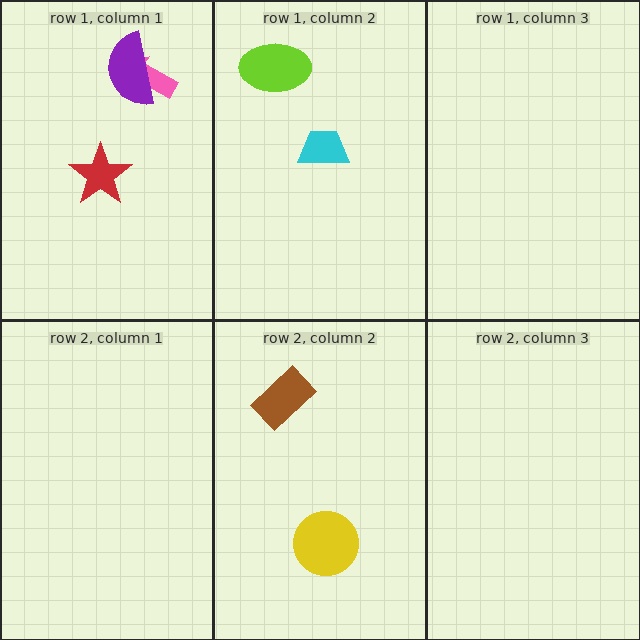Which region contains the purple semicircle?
The row 1, column 1 region.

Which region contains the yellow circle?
The row 2, column 2 region.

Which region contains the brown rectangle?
The row 2, column 2 region.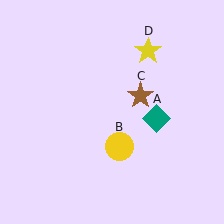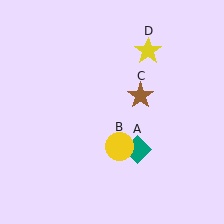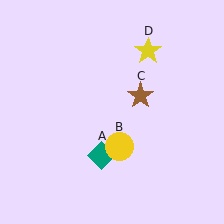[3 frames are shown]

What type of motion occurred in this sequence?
The teal diamond (object A) rotated clockwise around the center of the scene.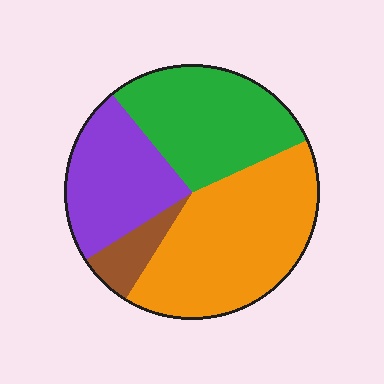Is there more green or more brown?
Green.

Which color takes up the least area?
Brown, at roughly 5%.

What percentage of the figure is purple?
Purple takes up between a sixth and a third of the figure.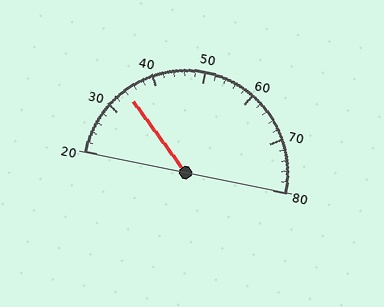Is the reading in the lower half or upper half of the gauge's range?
The reading is in the lower half of the range (20 to 80).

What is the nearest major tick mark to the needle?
The nearest major tick mark is 30.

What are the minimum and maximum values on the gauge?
The gauge ranges from 20 to 80.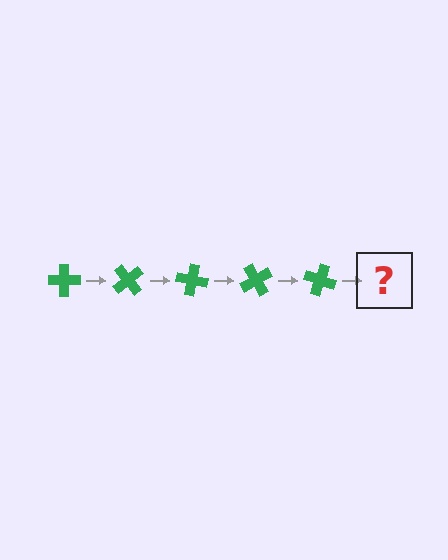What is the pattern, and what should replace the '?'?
The pattern is that the cross rotates 50 degrees each step. The '?' should be a green cross rotated 250 degrees.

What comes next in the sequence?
The next element should be a green cross rotated 250 degrees.